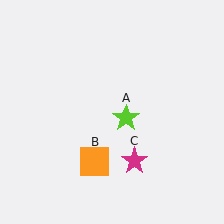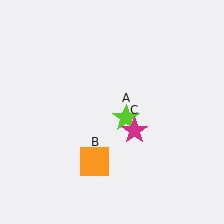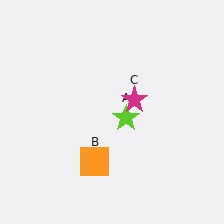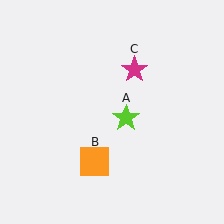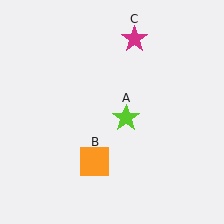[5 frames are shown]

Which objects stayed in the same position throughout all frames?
Lime star (object A) and orange square (object B) remained stationary.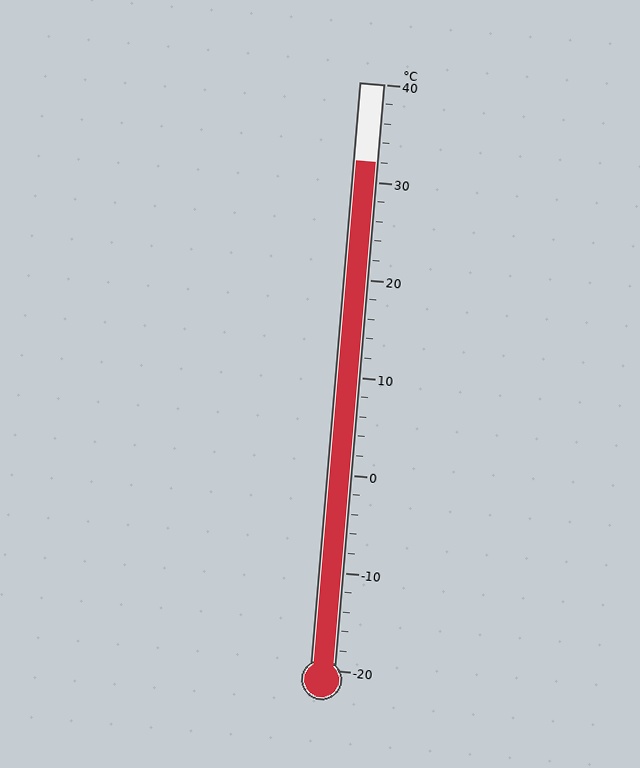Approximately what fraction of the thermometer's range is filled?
The thermometer is filled to approximately 85% of its range.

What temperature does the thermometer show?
The thermometer shows approximately 32°C.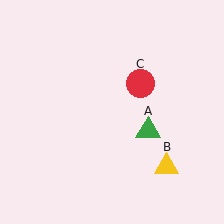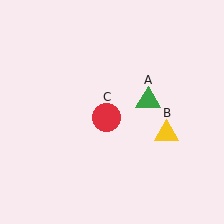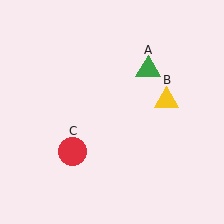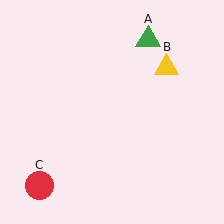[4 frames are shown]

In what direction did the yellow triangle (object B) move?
The yellow triangle (object B) moved up.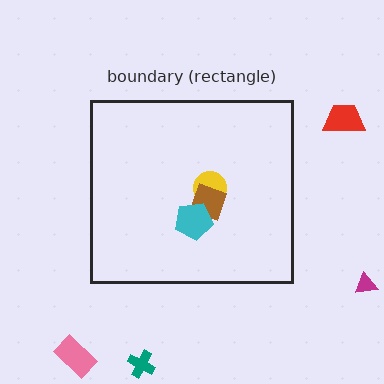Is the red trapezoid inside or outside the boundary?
Outside.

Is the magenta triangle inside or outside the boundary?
Outside.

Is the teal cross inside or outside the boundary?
Outside.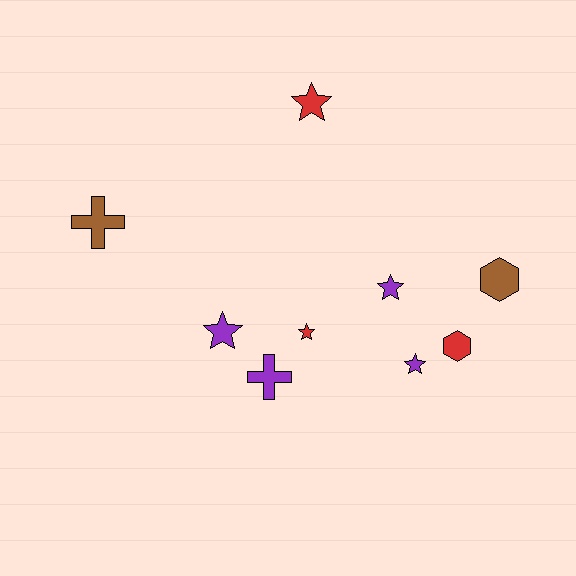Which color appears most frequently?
Purple, with 4 objects.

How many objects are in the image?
There are 9 objects.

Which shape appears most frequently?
Star, with 5 objects.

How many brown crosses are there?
There is 1 brown cross.